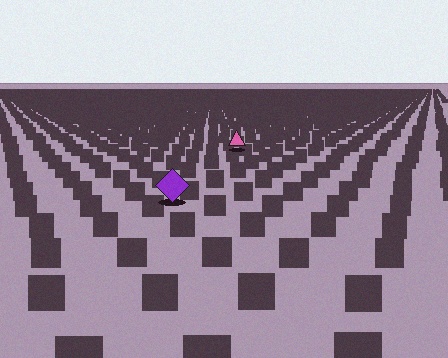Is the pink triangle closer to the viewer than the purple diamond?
No. The purple diamond is closer — you can tell from the texture gradient: the ground texture is coarser near it.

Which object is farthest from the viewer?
The pink triangle is farthest from the viewer. It appears smaller and the ground texture around it is denser.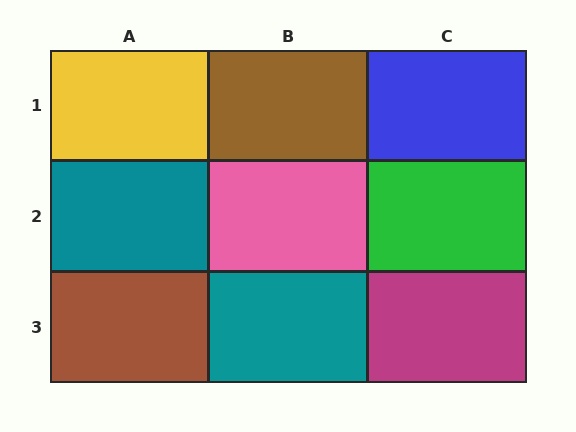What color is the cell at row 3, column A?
Brown.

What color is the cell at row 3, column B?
Teal.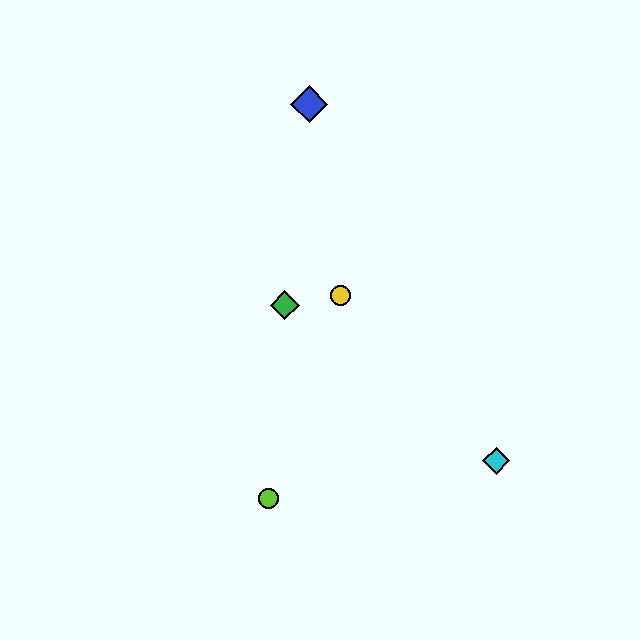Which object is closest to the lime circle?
The green diamond is closest to the lime circle.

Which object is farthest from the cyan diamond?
The blue diamond is farthest from the cyan diamond.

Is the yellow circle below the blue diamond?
Yes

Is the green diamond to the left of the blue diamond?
Yes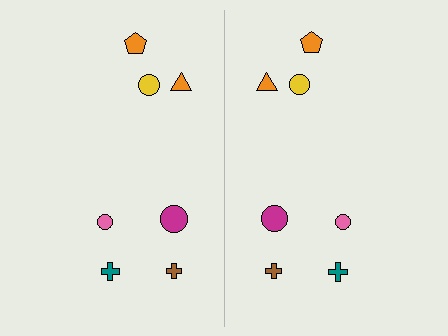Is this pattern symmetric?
Yes, this pattern has bilateral (reflection) symmetry.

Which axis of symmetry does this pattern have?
The pattern has a vertical axis of symmetry running through the center of the image.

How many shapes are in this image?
There are 14 shapes in this image.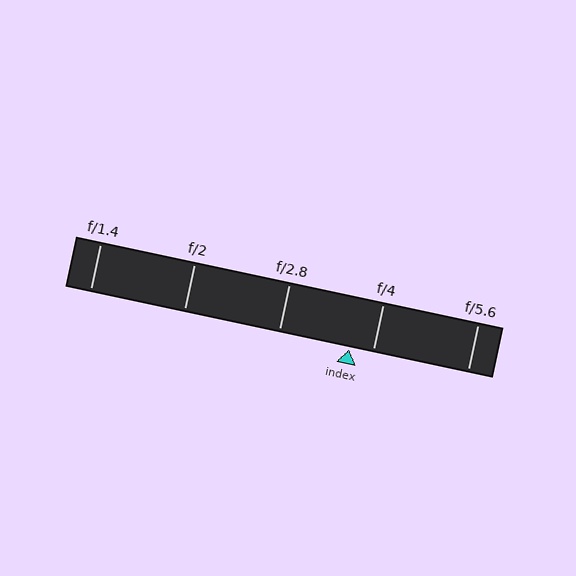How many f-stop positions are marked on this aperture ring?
There are 5 f-stop positions marked.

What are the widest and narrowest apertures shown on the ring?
The widest aperture shown is f/1.4 and the narrowest is f/5.6.